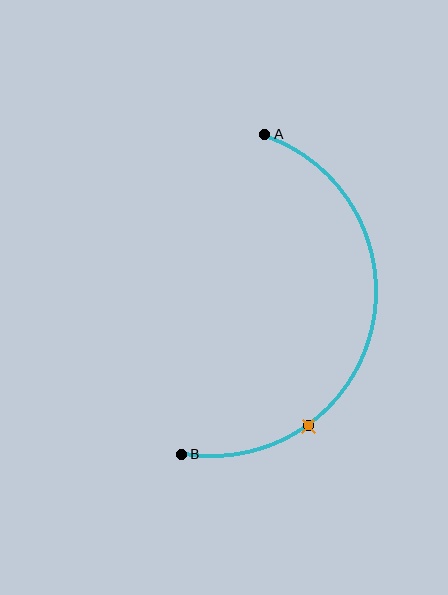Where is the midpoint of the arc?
The arc midpoint is the point on the curve farthest from the straight line joining A and B. It sits to the right of that line.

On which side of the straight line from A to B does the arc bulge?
The arc bulges to the right of the straight line connecting A and B.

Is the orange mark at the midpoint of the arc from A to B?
No. The orange mark lies on the arc but is closer to endpoint B. The arc midpoint would be at the point on the curve equidistant along the arc from both A and B.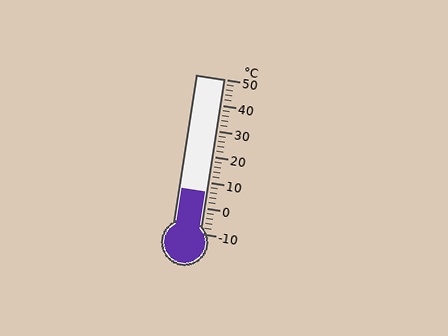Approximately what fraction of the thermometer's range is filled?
The thermometer is filled to approximately 25% of its range.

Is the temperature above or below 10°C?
The temperature is below 10°C.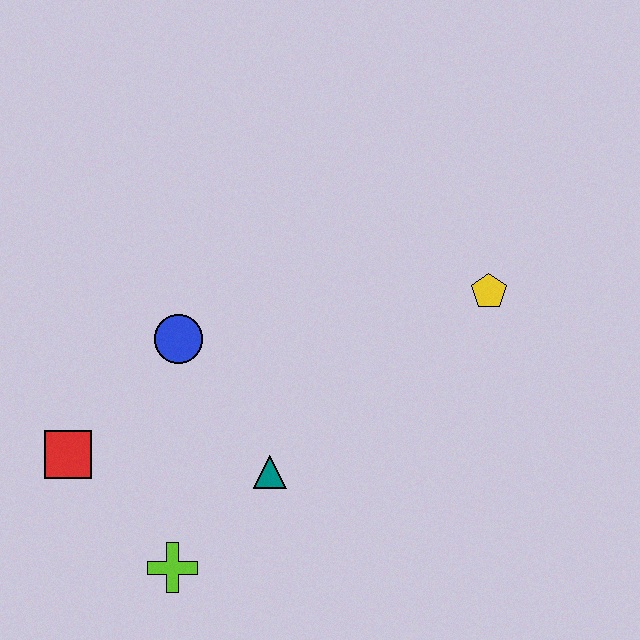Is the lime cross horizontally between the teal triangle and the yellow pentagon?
No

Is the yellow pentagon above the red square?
Yes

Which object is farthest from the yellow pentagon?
The red square is farthest from the yellow pentagon.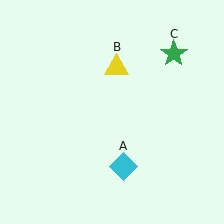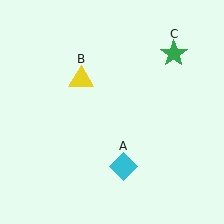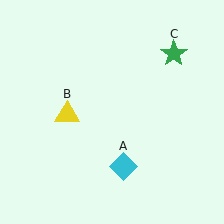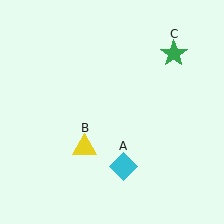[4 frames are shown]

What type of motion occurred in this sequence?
The yellow triangle (object B) rotated counterclockwise around the center of the scene.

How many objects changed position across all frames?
1 object changed position: yellow triangle (object B).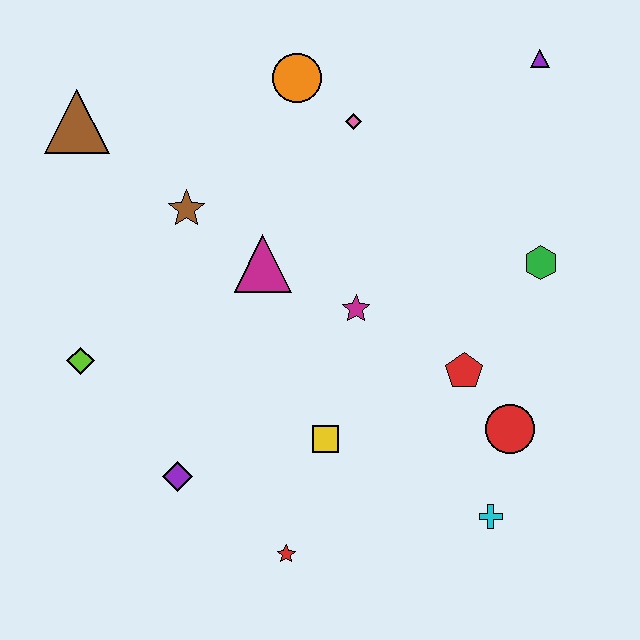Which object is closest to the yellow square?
The red star is closest to the yellow square.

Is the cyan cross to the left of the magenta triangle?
No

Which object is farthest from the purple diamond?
The purple triangle is farthest from the purple diamond.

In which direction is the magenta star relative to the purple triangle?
The magenta star is below the purple triangle.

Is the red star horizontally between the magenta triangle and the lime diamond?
No